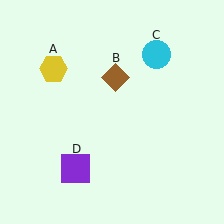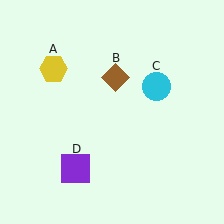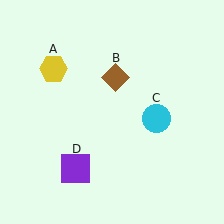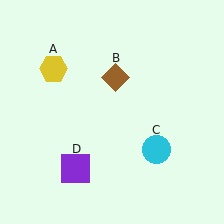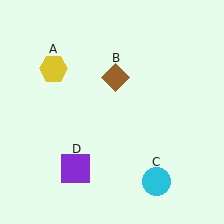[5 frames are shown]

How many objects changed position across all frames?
1 object changed position: cyan circle (object C).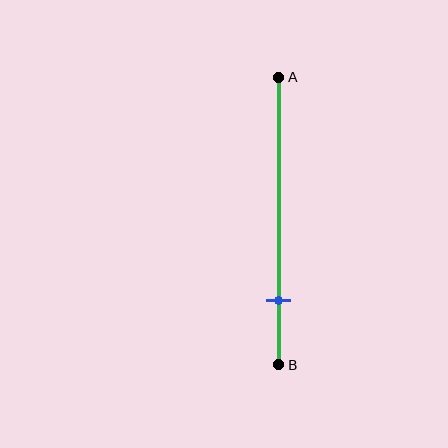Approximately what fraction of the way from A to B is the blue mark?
The blue mark is approximately 80% of the way from A to B.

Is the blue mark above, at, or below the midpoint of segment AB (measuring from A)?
The blue mark is below the midpoint of segment AB.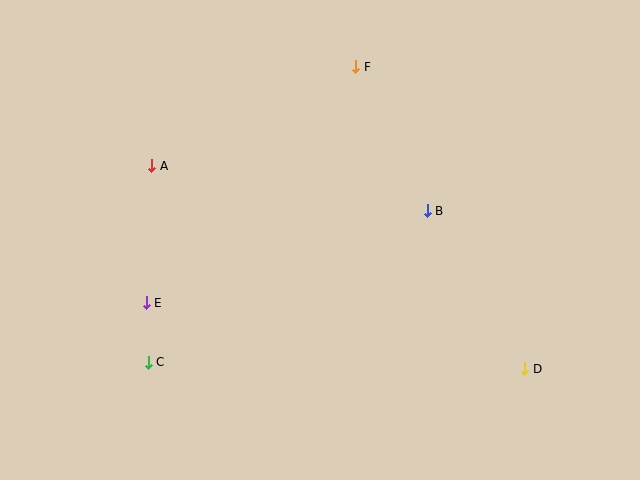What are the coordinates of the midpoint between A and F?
The midpoint between A and F is at (254, 116).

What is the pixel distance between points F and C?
The distance between F and C is 361 pixels.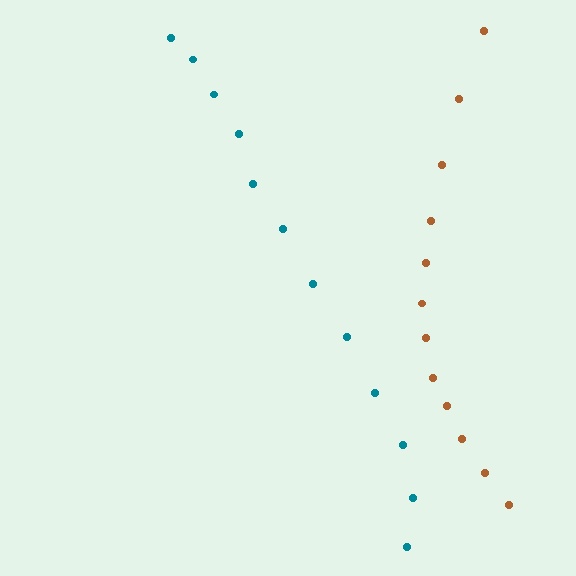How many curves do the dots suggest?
There are 2 distinct paths.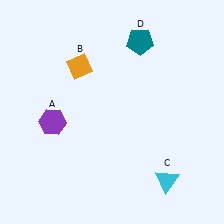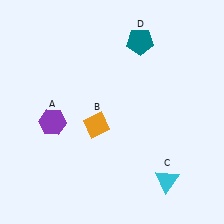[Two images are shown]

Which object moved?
The orange diamond (B) moved down.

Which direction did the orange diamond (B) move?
The orange diamond (B) moved down.